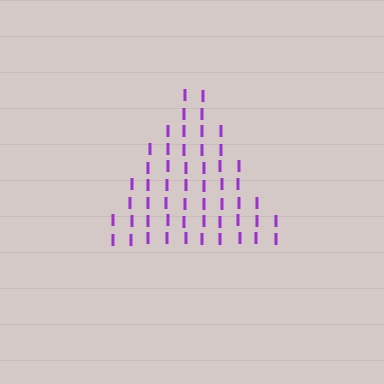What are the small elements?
The small elements are letter I's.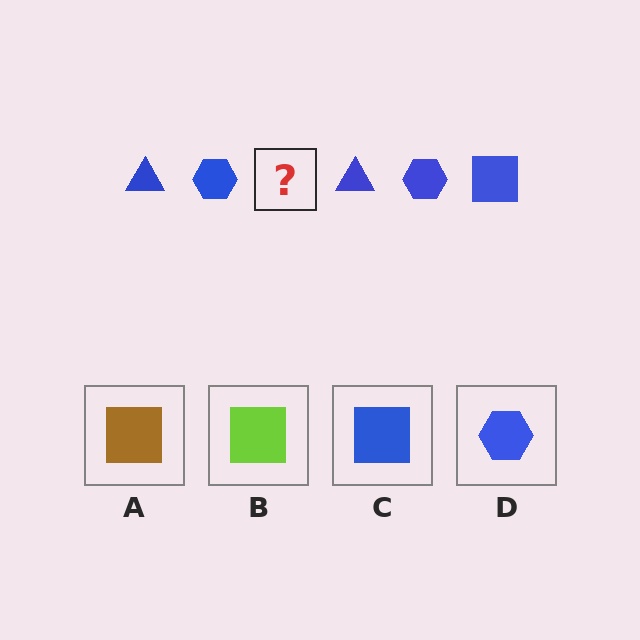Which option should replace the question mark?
Option C.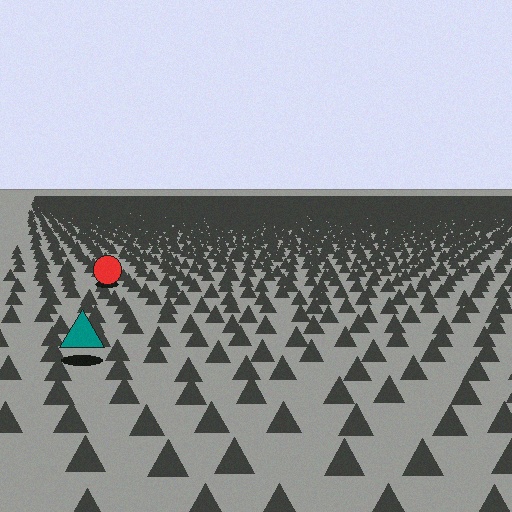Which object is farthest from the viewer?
The red circle is farthest from the viewer. It appears smaller and the ground texture around it is denser.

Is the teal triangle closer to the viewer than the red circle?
Yes. The teal triangle is closer — you can tell from the texture gradient: the ground texture is coarser near it.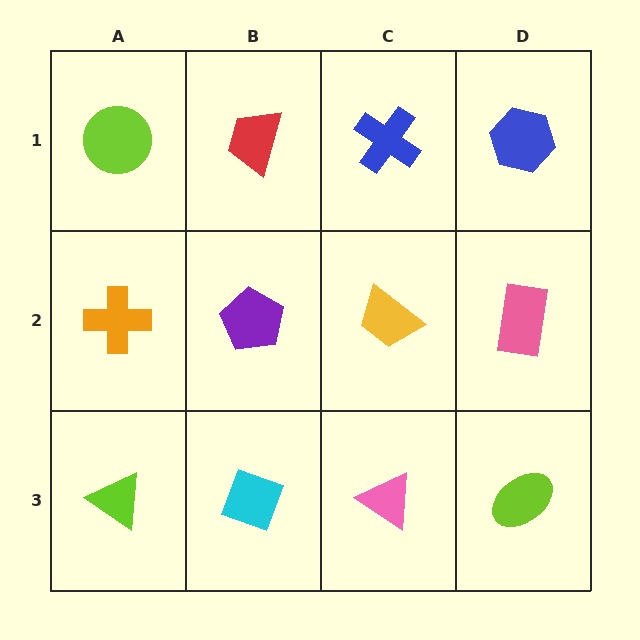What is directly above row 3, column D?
A pink rectangle.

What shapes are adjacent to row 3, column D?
A pink rectangle (row 2, column D), a pink triangle (row 3, column C).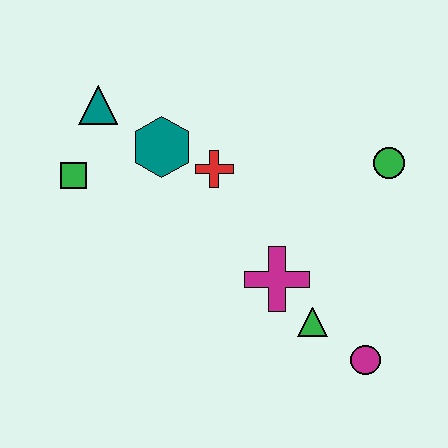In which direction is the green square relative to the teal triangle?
The green square is below the teal triangle.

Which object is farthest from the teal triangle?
The magenta circle is farthest from the teal triangle.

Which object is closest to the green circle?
The magenta cross is closest to the green circle.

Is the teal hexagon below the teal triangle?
Yes